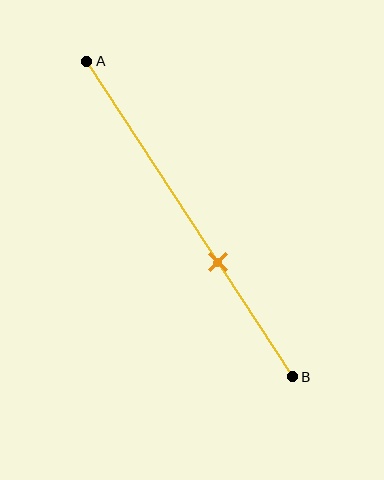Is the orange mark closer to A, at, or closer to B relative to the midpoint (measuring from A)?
The orange mark is closer to point B than the midpoint of segment AB.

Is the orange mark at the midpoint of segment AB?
No, the mark is at about 65% from A, not at the 50% midpoint.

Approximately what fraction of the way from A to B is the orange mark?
The orange mark is approximately 65% of the way from A to B.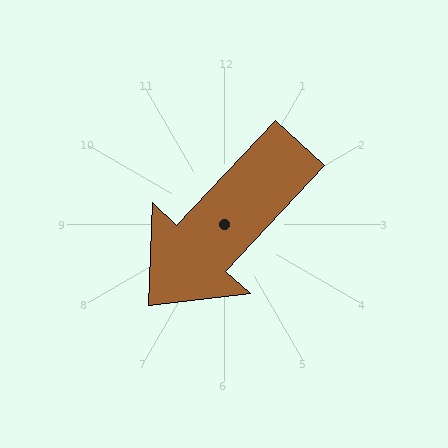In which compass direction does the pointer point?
Southwest.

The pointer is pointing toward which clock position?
Roughly 7 o'clock.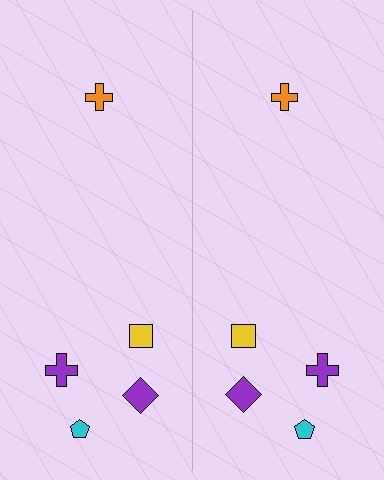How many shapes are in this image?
There are 10 shapes in this image.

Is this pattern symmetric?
Yes, this pattern has bilateral (reflection) symmetry.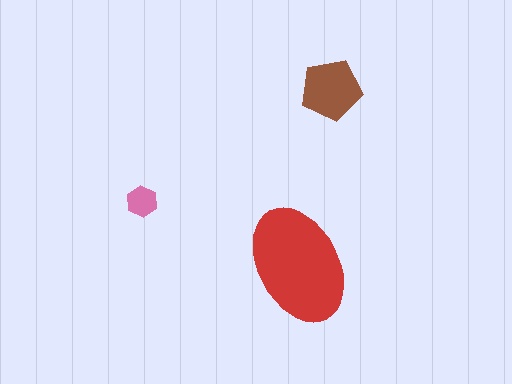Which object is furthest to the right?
The brown pentagon is rightmost.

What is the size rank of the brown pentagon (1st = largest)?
2nd.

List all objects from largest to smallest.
The red ellipse, the brown pentagon, the pink hexagon.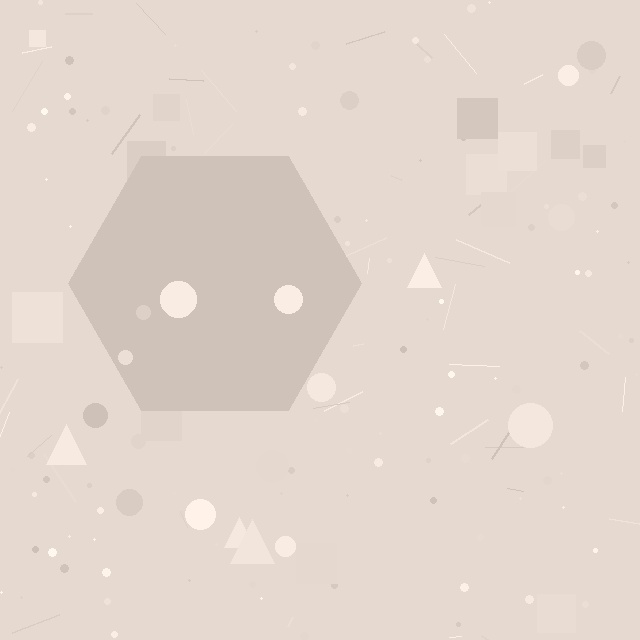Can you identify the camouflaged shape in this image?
The camouflaged shape is a hexagon.